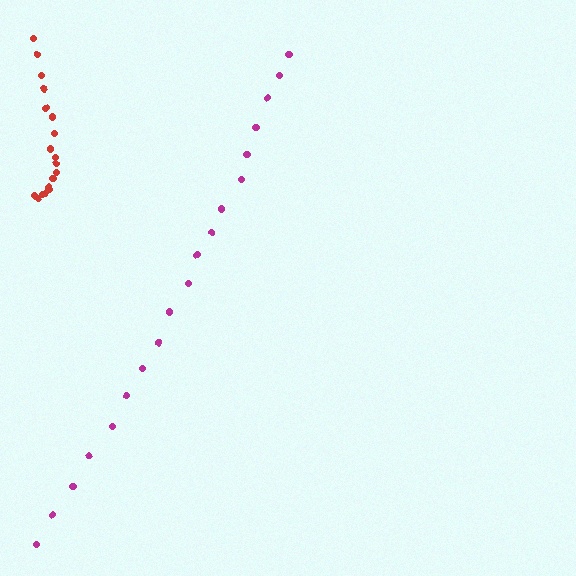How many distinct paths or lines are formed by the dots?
There are 2 distinct paths.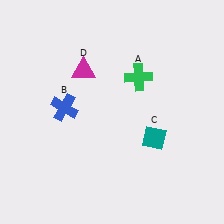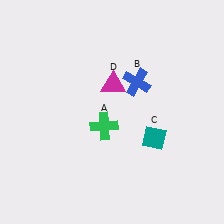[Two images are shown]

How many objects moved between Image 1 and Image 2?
3 objects moved between the two images.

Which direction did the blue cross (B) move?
The blue cross (B) moved right.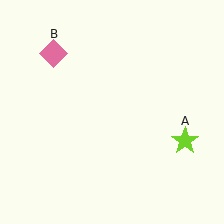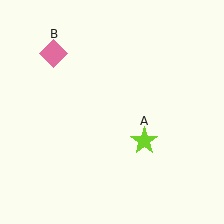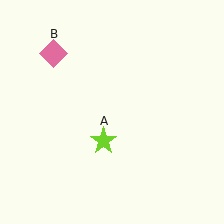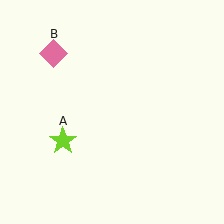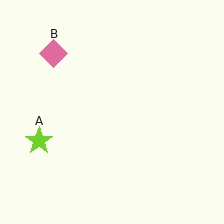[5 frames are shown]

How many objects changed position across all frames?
1 object changed position: lime star (object A).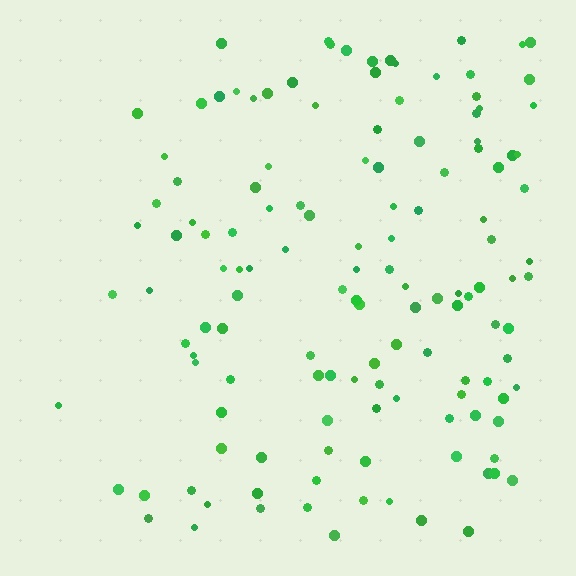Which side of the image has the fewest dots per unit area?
The left.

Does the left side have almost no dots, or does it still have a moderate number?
Still a moderate number, just noticeably fewer than the right.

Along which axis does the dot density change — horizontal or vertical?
Horizontal.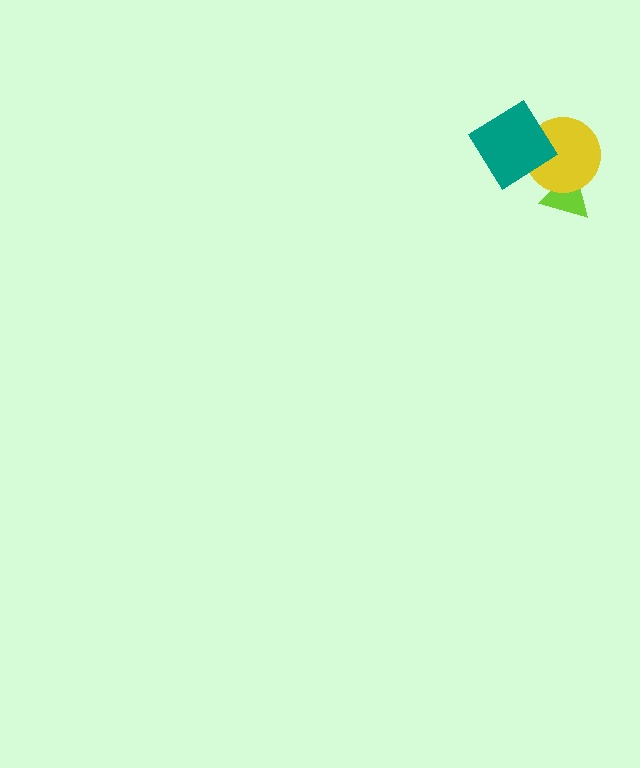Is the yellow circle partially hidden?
Yes, it is partially covered by another shape.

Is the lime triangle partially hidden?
Yes, it is partially covered by another shape.